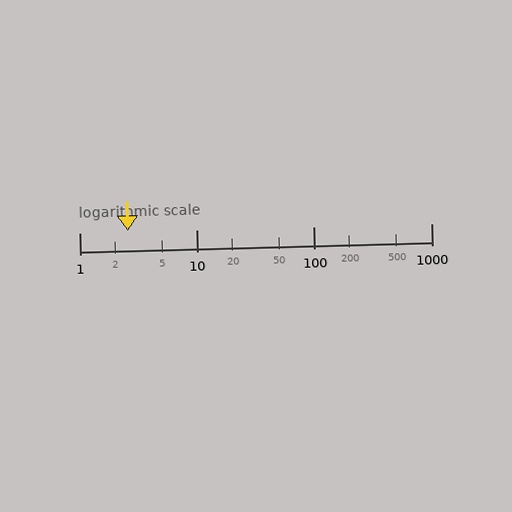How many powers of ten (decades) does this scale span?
The scale spans 3 decades, from 1 to 1000.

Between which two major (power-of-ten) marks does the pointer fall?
The pointer is between 1 and 10.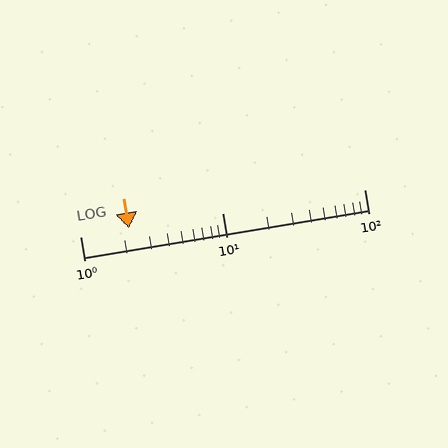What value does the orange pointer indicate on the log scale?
The pointer indicates approximately 2.2.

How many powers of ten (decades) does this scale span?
The scale spans 2 decades, from 1 to 100.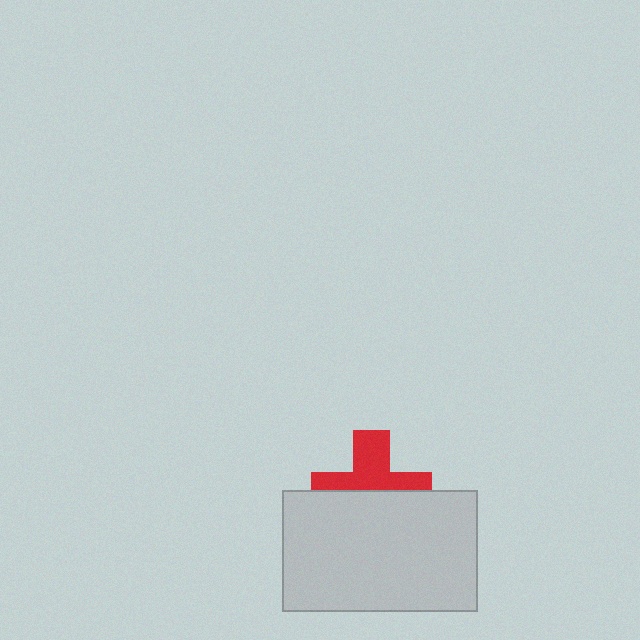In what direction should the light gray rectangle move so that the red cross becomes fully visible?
The light gray rectangle should move down. That is the shortest direction to clear the overlap and leave the red cross fully visible.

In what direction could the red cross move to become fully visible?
The red cross could move up. That would shift it out from behind the light gray rectangle entirely.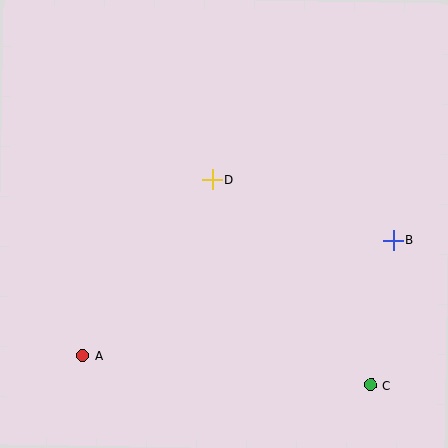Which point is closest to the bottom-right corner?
Point C is closest to the bottom-right corner.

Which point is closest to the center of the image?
Point D at (212, 180) is closest to the center.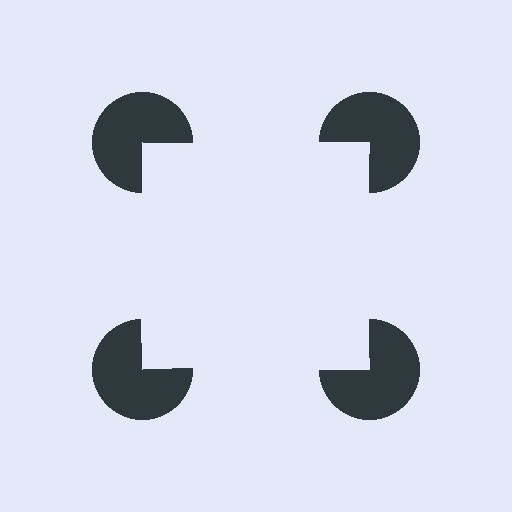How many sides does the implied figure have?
4 sides.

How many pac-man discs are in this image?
There are 4 — one at each vertex of the illusory square.